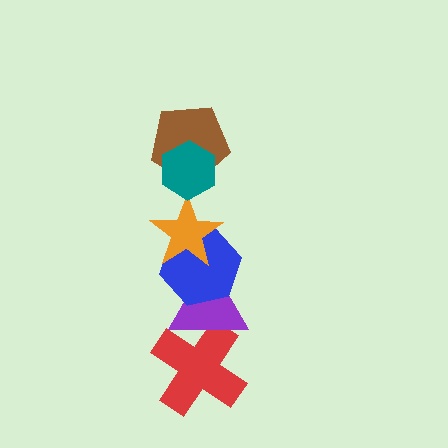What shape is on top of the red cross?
The purple triangle is on top of the red cross.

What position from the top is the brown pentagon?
The brown pentagon is 2nd from the top.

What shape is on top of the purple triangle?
The blue hexagon is on top of the purple triangle.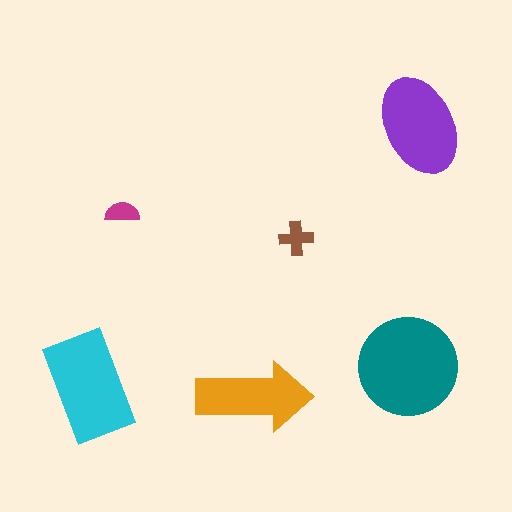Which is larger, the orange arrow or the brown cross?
The orange arrow.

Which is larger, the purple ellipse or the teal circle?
The teal circle.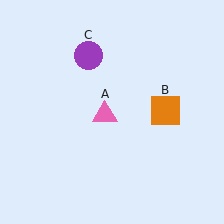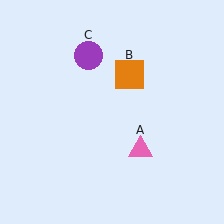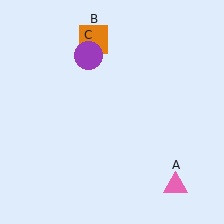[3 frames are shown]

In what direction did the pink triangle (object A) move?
The pink triangle (object A) moved down and to the right.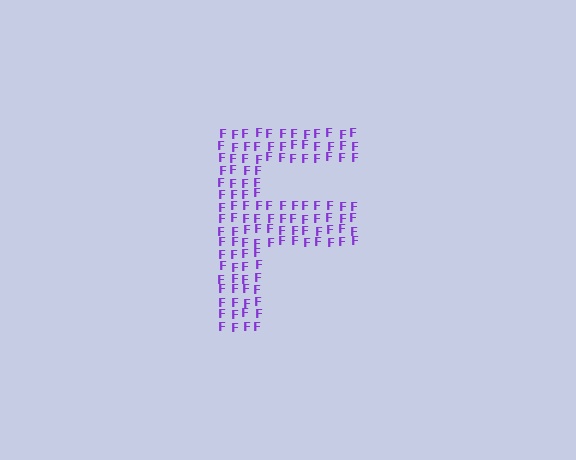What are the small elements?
The small elements are letter F's.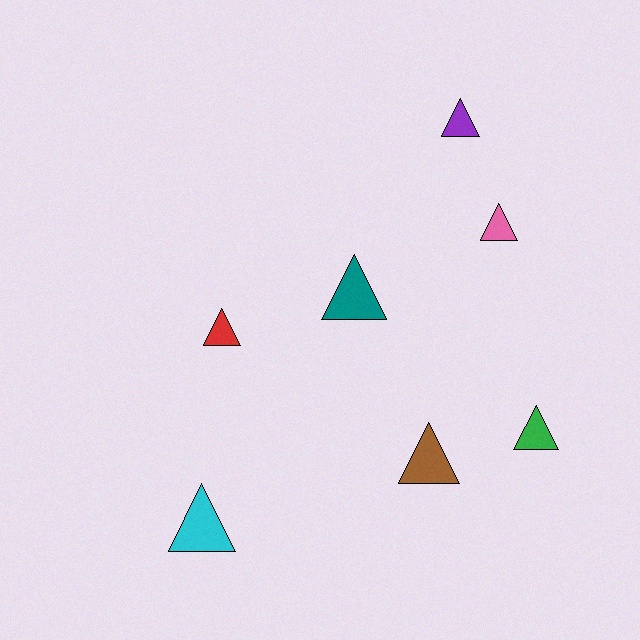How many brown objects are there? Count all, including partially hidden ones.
There is 1 brown object.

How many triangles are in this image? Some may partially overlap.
There are 7 triangles.